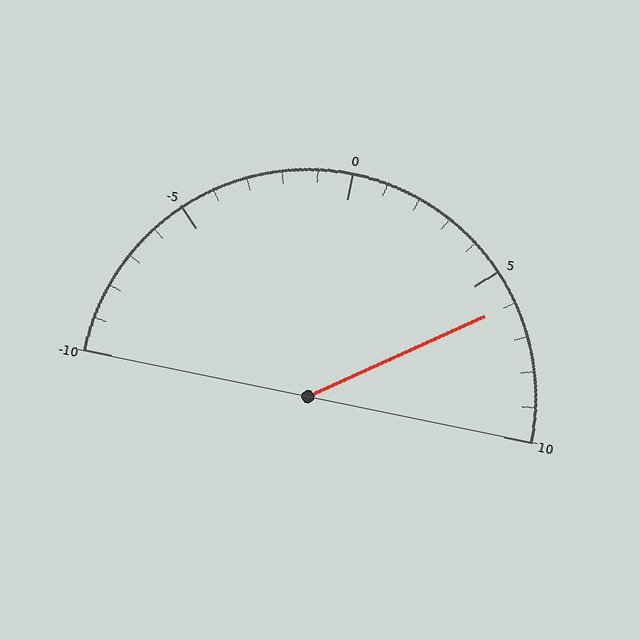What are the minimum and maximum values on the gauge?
The gauge ranges from -10 to 10.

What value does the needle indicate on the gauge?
The needle indicates approximately 6.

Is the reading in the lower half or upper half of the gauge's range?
The reading is in the upper half of the range (-10 to 10).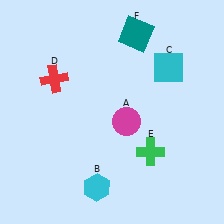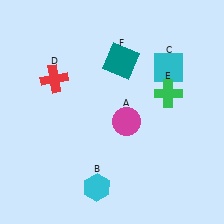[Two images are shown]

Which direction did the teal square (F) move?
The teal square (F) moved down.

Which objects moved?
The objects that moved are: the green cross (E), the teal square (F).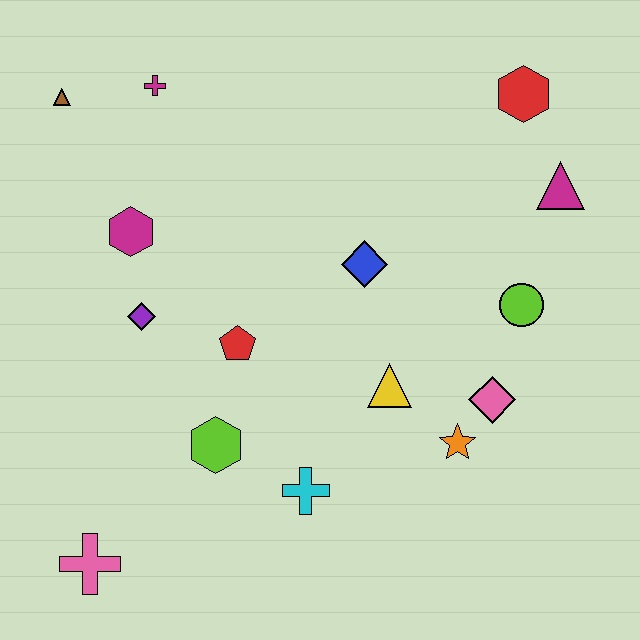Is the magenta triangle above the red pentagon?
Yes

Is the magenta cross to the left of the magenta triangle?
Yes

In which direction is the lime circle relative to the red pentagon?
The lime circle is to the right of the red pentagon.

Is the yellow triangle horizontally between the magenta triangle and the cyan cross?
Yes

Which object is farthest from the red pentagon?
The red hexagon is farthest from the red pentagon.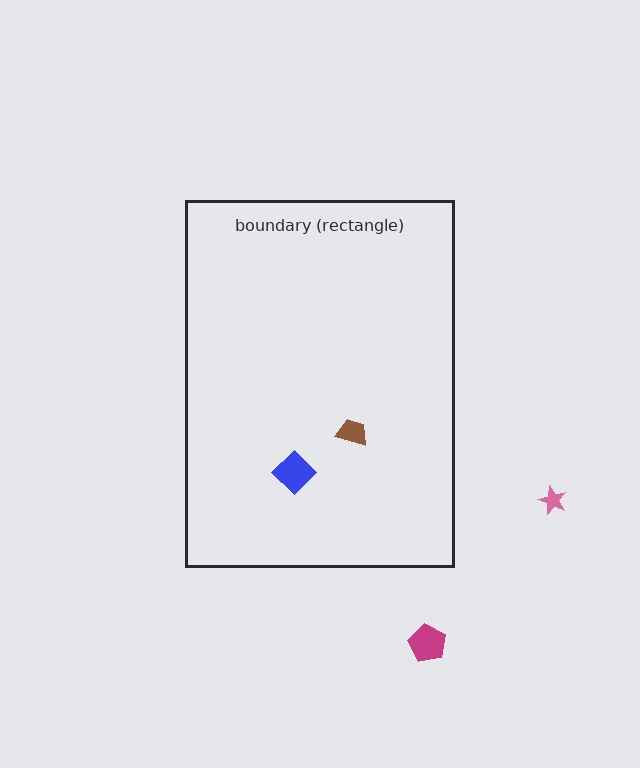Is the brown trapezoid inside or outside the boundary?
Inside.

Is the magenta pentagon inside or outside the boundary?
Outside.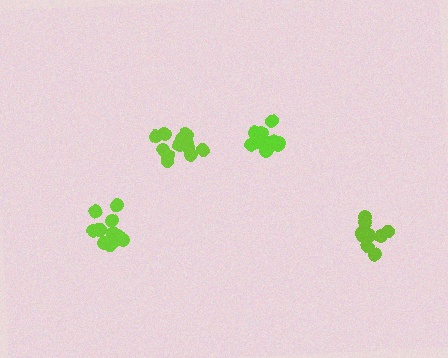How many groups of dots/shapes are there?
There are 4 groups.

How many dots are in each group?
Group 1: 12 dots, Group 2: 13 dots, Group 3: 11 dots, Group 4: 14 dots (50 total).